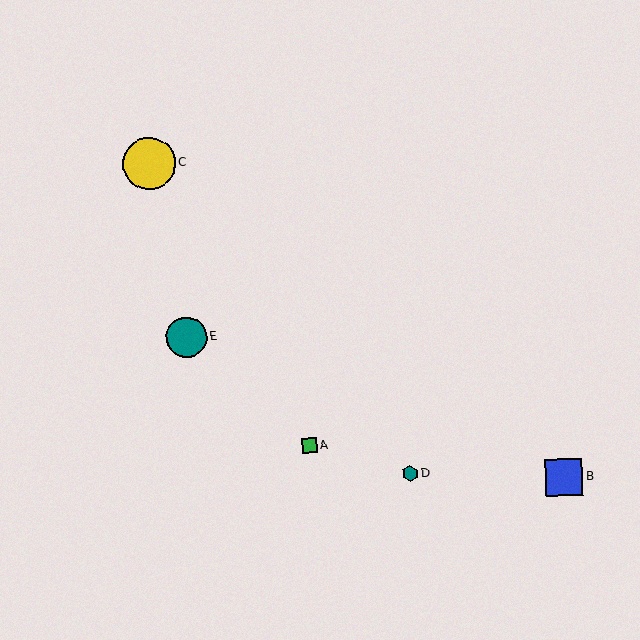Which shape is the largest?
The yellow circle (labeled C) is the largest.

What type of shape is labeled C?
Shape C is a yellow circle.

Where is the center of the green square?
The center of the green square is at (309, 446).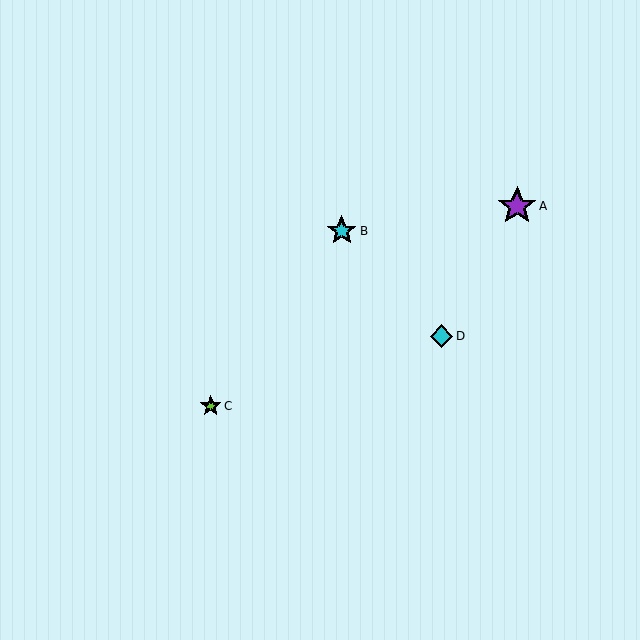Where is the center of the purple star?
The center of the purple star is at (517, 206).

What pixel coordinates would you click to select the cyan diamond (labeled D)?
Click at (441, 336) to select the cyan diamond D.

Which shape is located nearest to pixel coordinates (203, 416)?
The lime star (labeled C) at (211, 406) is nearest to that location.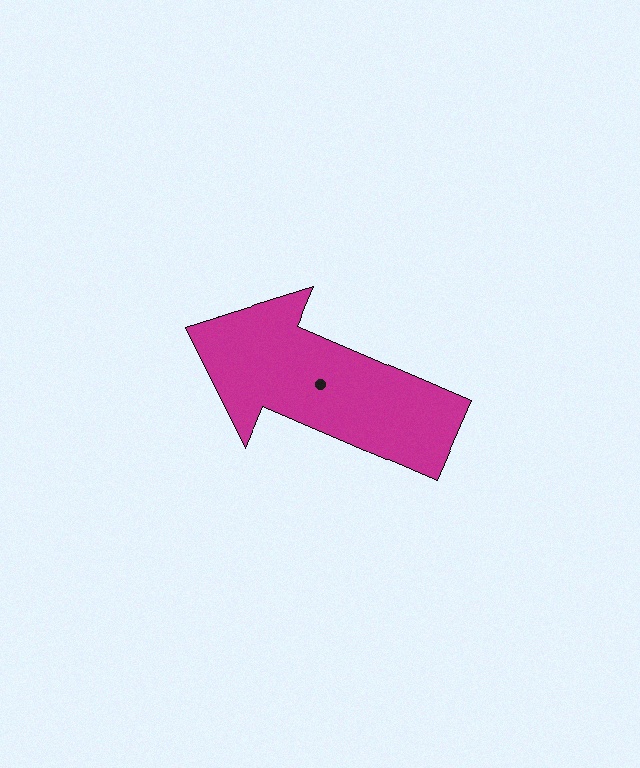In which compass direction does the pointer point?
Northwest.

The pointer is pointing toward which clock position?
Roughly 10 o'clock.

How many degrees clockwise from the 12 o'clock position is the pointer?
Approximately 293 degrees.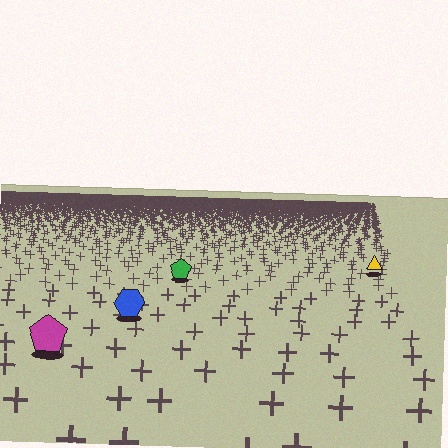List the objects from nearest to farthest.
From nearest to farthest: the magenta pentagon, the blue hexagon, the green pentagon, the yellow triangle.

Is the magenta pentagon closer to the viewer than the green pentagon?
Yes. The magenta pentagon is closer — you can tell from the texture gradient: the ground texture is coarser near it.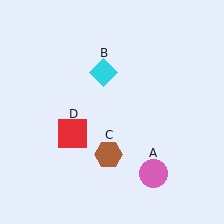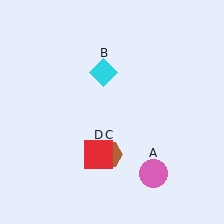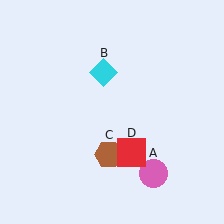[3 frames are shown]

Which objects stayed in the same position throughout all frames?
Pink circle (object A) and cyan diamond (object B) and brown hexagon (object C) remained stationary.